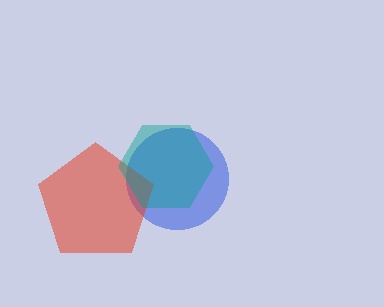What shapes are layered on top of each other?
The layered shapes are: a blue circle, a red pentagon, a teal hexagon.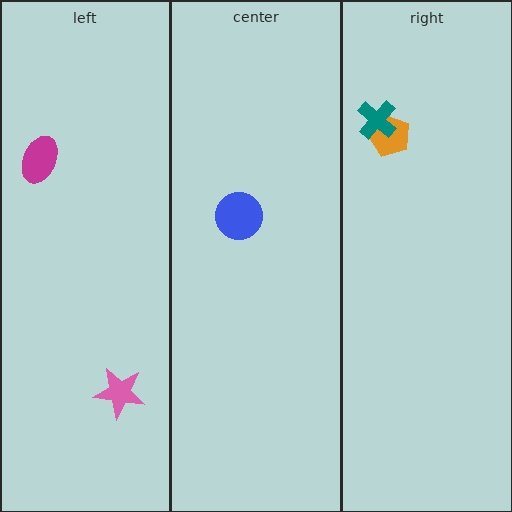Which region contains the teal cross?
The right region.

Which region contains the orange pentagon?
The right region.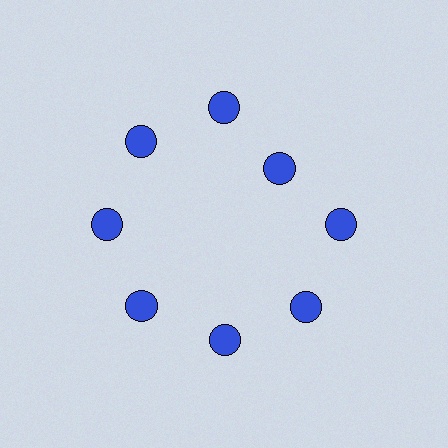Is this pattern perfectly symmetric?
No. The 8 blue circles are arranged in a ring, but one element near the 2 o'clock position is pulled inward toward the center, breaking the 8-fold rotational symmetry.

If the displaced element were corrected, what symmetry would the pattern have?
It would have 8-fold rotational symmetry — the pattern would map onto itself every 45 degrees.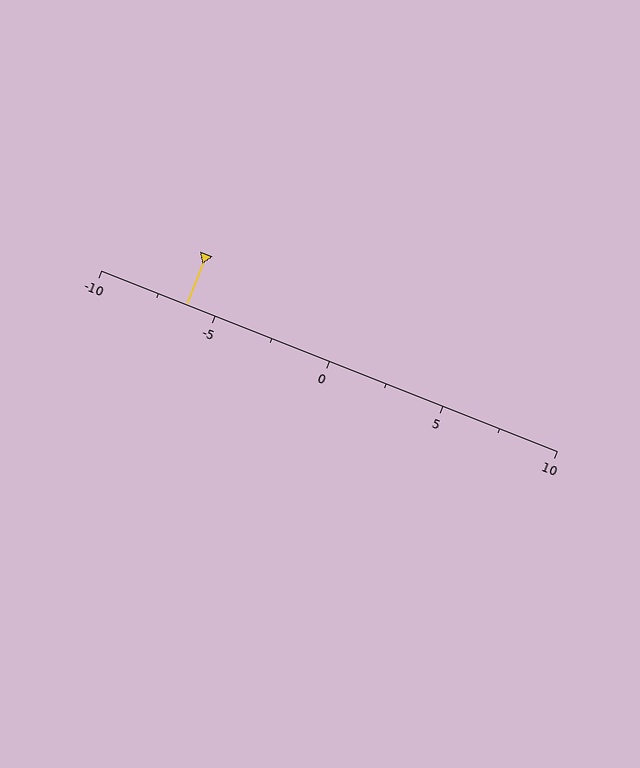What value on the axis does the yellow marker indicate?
The marker indicates approximately -6.2.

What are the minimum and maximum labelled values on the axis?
The axis runs from -10 to 10.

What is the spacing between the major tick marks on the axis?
The major ticks are spaced 5 apart.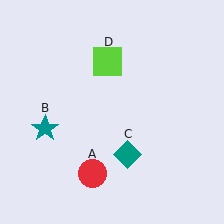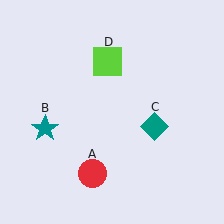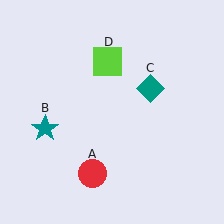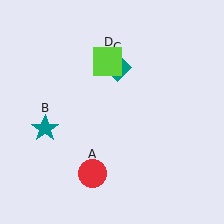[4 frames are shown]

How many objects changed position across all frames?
1 object changed position: teal diamond (object C).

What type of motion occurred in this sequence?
The teal diamond (object C) rotated counterclockwise around the center of the scene.